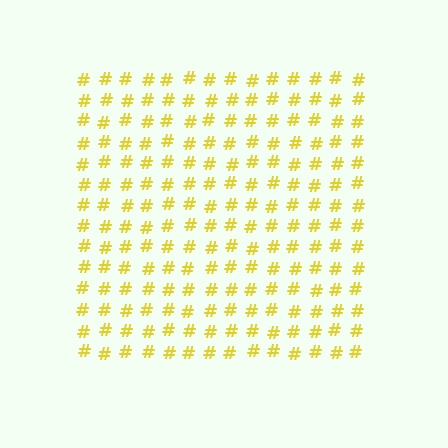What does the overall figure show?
The overall figure shows a square.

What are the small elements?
The small elements are hash symbols.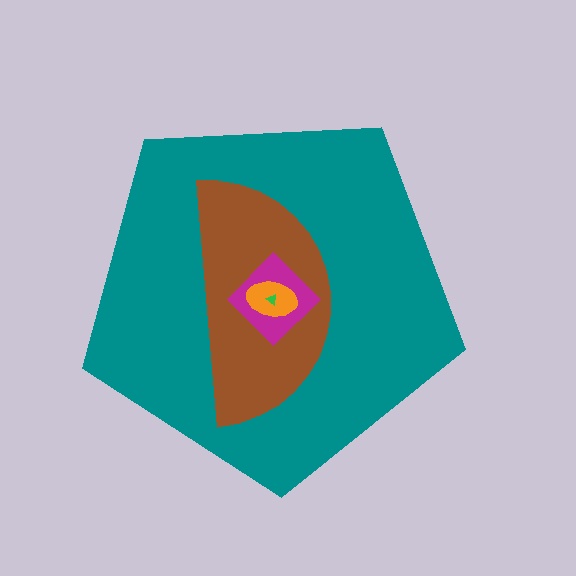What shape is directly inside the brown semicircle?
The magenta diamond.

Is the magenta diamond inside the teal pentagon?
Yes.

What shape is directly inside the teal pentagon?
The brown semicircle.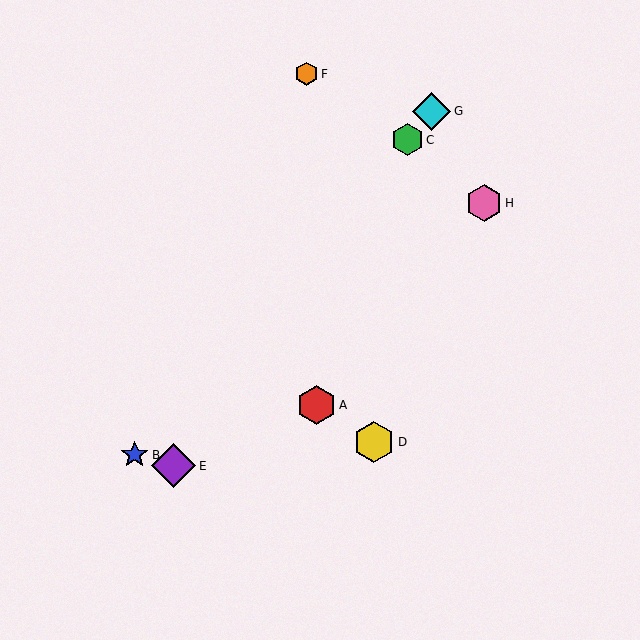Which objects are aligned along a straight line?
Objects B, C, G are aligned along a straight line.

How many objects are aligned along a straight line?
3 objects (B, C, G) are aligned along a straight line.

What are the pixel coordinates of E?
Object E is at (174, 466).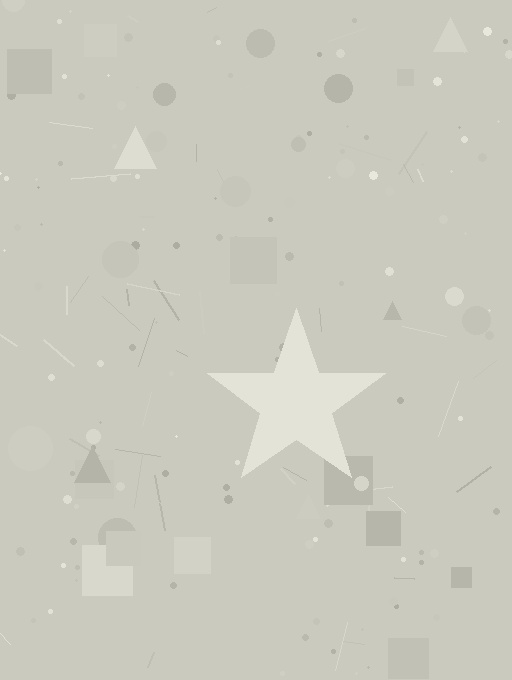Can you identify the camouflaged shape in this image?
The camouflaged shape is a star.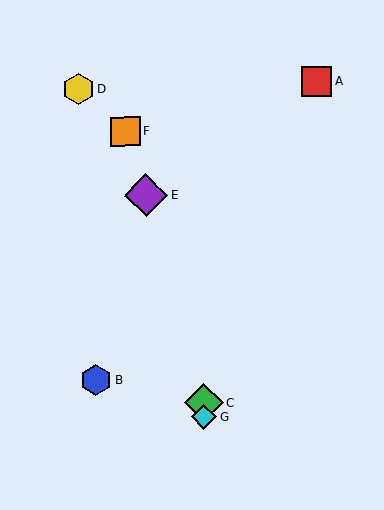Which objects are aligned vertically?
Objects C, G are aligned vertically.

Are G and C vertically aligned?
Yes, both are at x≈204.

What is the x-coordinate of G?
Object G is at x≈204.